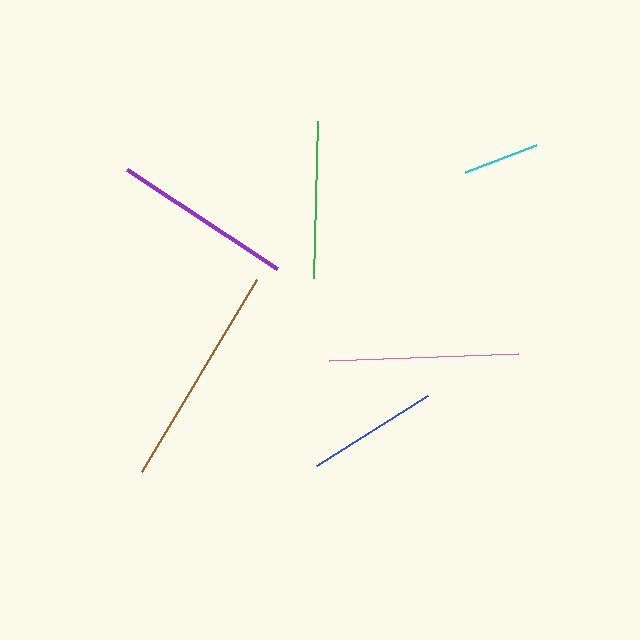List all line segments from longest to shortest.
From longest to shortest: brown, pink, purple, green, blue, cyan.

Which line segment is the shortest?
The cyan line is the shortest at approximately 76 pixels.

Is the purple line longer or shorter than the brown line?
The brown line is longer than the purple line.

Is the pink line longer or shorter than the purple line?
The pink line is longer than the purple line.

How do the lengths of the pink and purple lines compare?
The pink and purple lines are approximately the same length.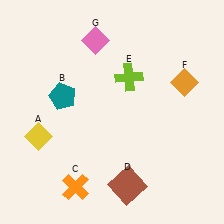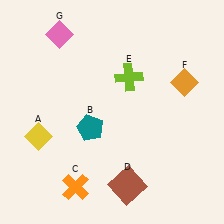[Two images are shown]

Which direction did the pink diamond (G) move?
The pink diamond (G) moved left.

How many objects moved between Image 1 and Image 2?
2 objects moved between the two images.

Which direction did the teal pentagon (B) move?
The teal pentagon (B) moved down.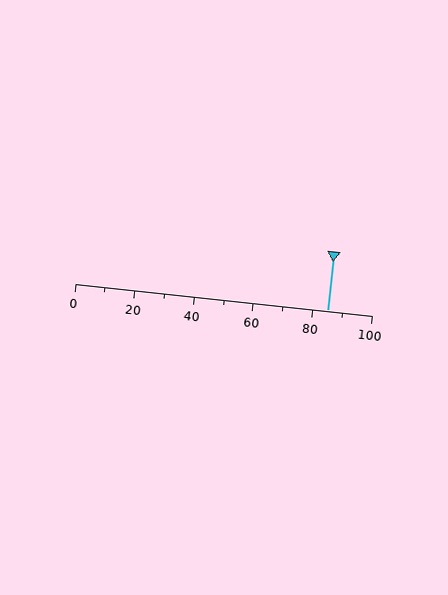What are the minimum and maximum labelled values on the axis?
The axis runs from 0 to 100.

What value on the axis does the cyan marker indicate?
The marker indicates approximately 85.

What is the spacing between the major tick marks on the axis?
The major ticks are spaced 20 apart.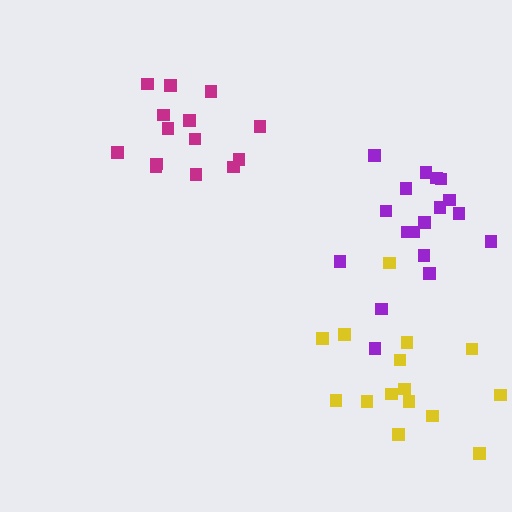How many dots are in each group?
Group 1: 15 dots, Group 2: 18 dots, Group 3: 14 dots (47 total).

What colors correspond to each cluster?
The clusters are colored: yellow, purple, magenta.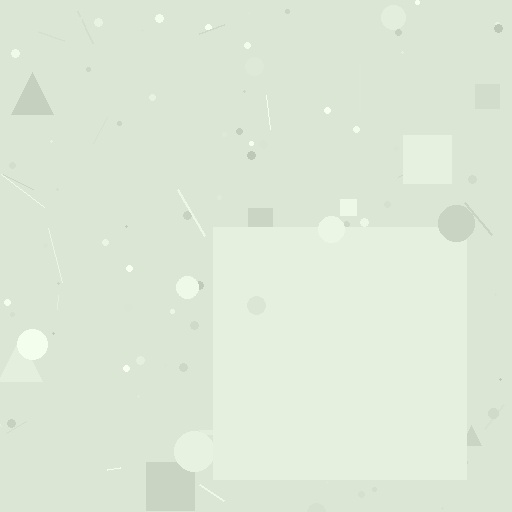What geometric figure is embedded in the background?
A square is embedded in the background.